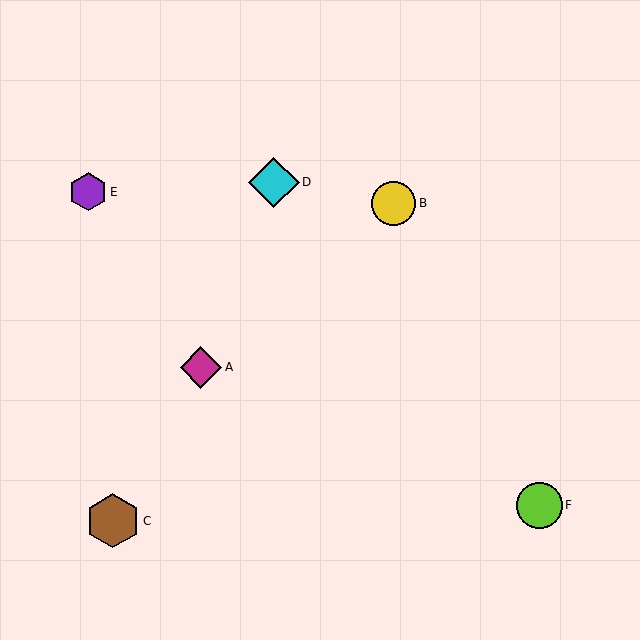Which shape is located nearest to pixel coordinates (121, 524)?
The brown hexagon (labeled C) at (113, 521) is nearest to that location.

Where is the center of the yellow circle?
The center of the yellow circle is at (394, 203).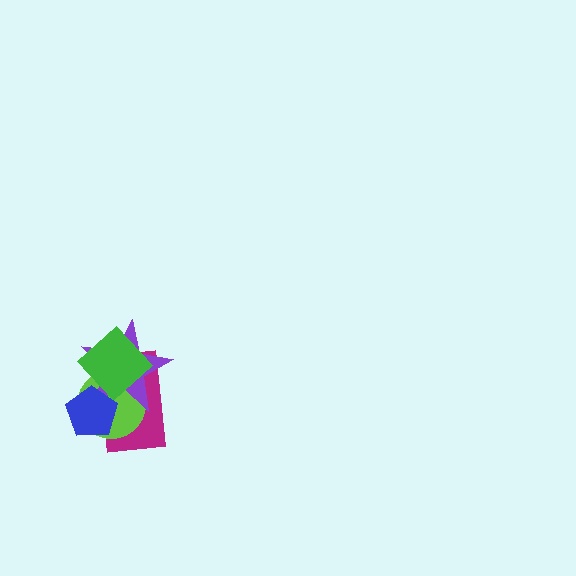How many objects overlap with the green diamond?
3 objects overlap with the green diamond.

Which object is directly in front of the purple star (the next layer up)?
The green diamond is directly in front of the purple star.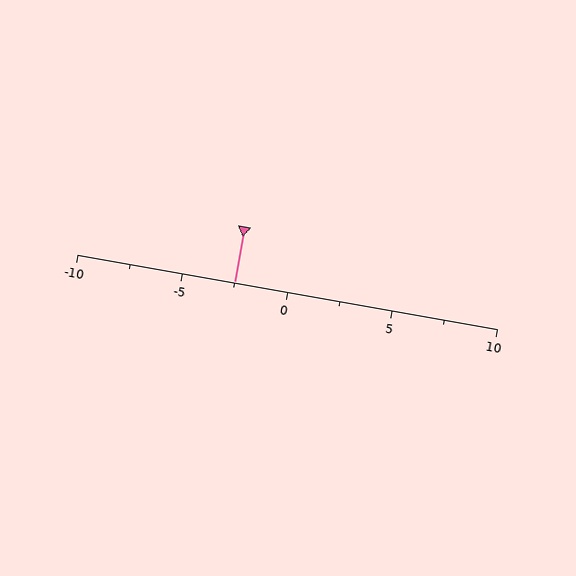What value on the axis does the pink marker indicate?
The marker indicates approximately -2.5.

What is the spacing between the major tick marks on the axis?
The major ticks are spaced 5 apart.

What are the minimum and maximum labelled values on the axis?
The axis runs from -10 to 10.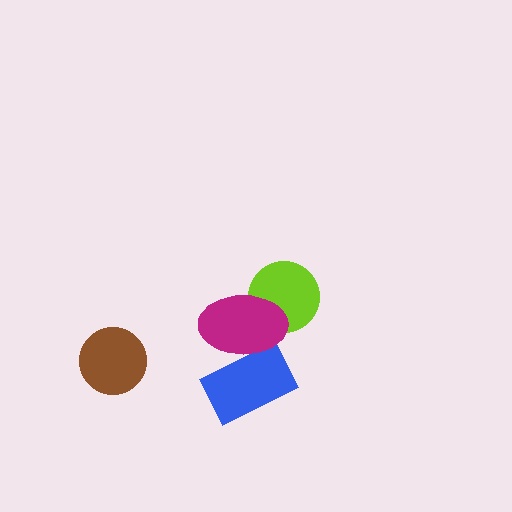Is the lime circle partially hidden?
Yes, it is partially covered by another shape.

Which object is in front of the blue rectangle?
The magenta ellipse is in front of the blue rectangle.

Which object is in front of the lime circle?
The magenta ellipse is in front of the lime circle.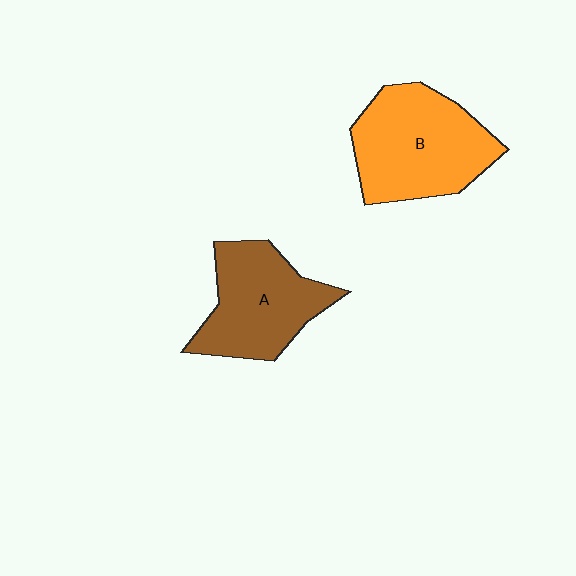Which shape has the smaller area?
Shape A (brown).